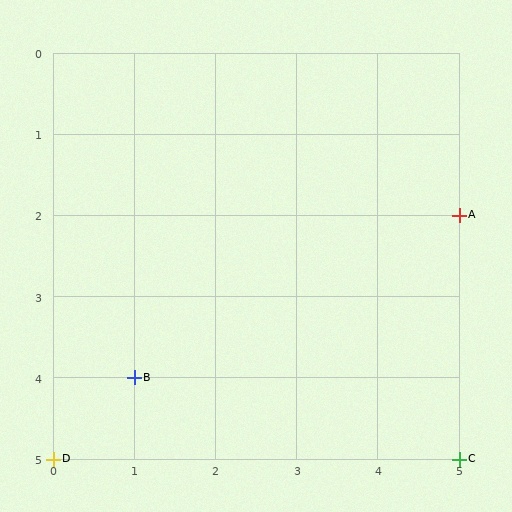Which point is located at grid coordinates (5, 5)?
Point C is at (5, 5).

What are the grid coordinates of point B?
Point B is at grid coordinates (1, 4).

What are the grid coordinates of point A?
Point A is at grid coordinates (5, 2).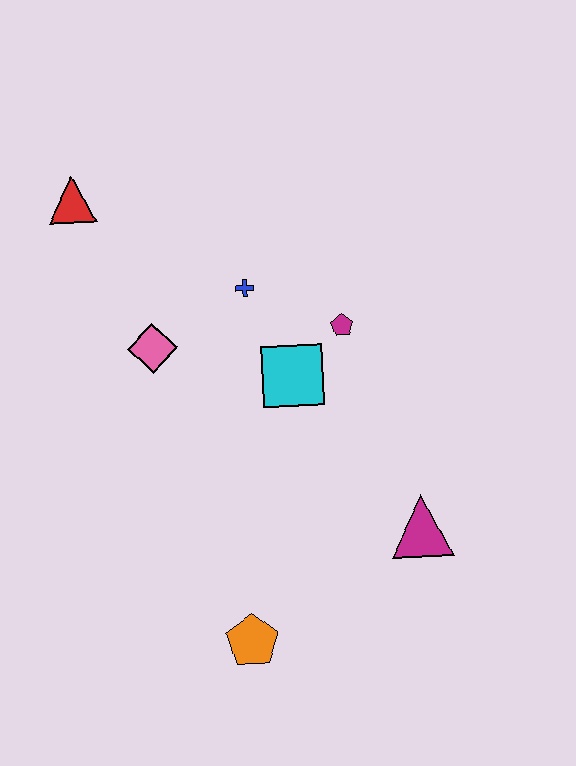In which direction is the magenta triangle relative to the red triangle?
The magenta triangle is below the red triangle.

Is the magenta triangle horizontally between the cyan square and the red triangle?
No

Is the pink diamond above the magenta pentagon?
No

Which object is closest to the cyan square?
The magenta pentagon is closest to the cyan square.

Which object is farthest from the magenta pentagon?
The orange pentagon is farthest from the magenta pentagon.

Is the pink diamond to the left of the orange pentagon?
Yes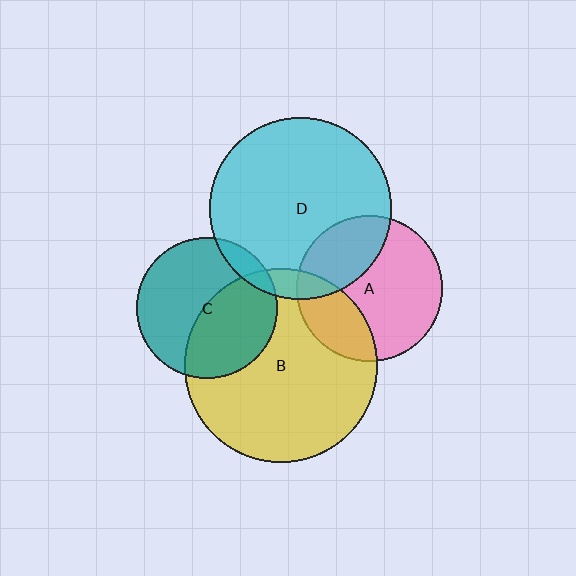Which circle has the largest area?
Circle B (yellow).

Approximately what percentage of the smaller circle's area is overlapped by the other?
Approximately 25%.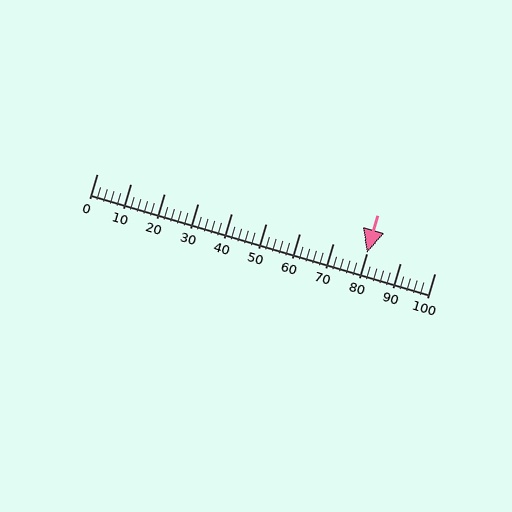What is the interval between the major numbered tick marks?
The major tick marks are spaced 10 units apart.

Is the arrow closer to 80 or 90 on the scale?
The arrow is closer to 80.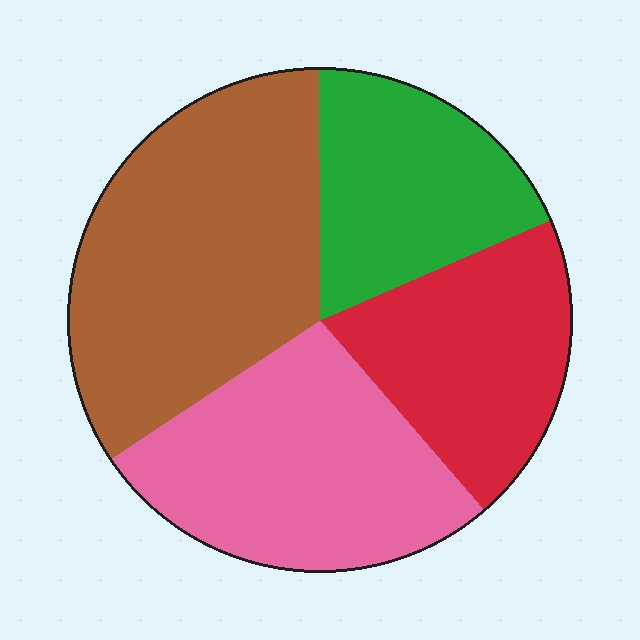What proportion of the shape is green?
Green takes up less than a quarter of the shape.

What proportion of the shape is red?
Red takes up between a sixth and a third of the shape.